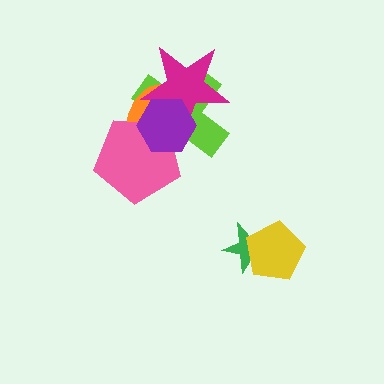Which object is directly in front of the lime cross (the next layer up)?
The orange ellipse is directly in front of the lime cross.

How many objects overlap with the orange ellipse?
4 objects overlap with the orange ellipse.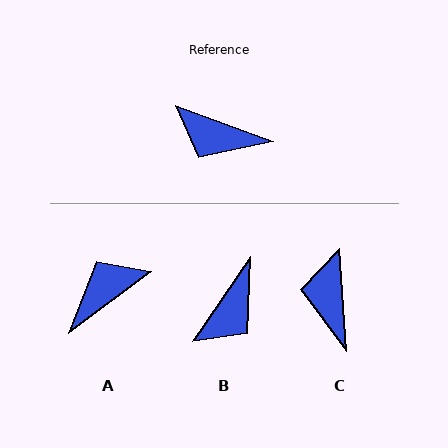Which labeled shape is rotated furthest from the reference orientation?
A, about 123 degrees away.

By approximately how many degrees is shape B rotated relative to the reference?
Approximately 76 degrees counter-clockwise.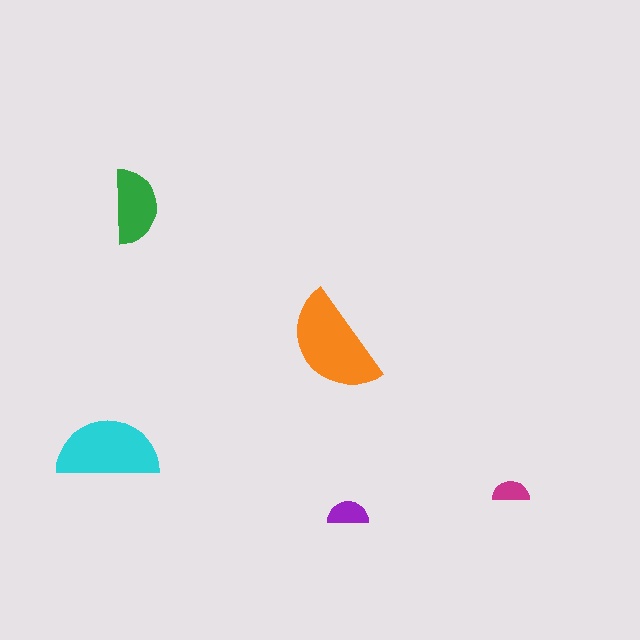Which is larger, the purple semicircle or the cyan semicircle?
The cyan one.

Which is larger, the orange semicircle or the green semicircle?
The orange one.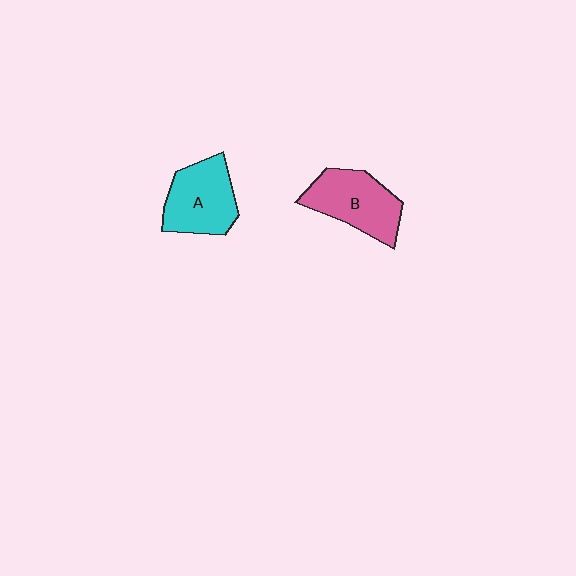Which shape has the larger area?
Shape B (pink).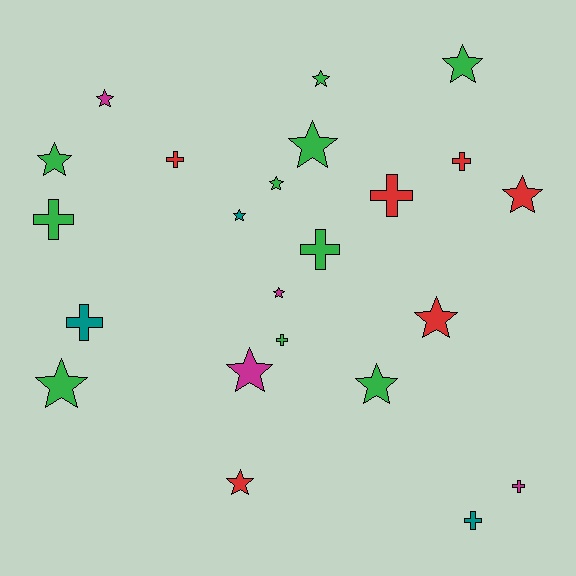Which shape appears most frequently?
Star, with 14 objects.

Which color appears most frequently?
Green, with 10 objects.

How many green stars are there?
There are 7 green stars.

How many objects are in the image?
There are 23 objects.